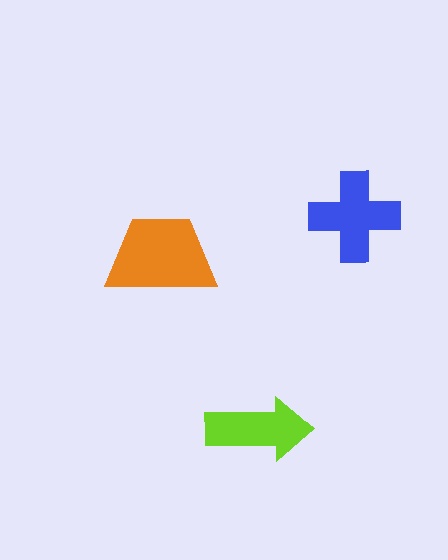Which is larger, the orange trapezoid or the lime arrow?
The orange trapezoid.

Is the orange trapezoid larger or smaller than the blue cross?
Larger.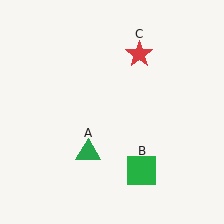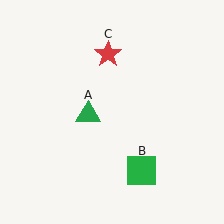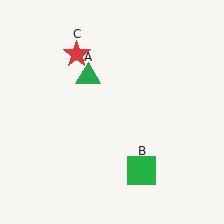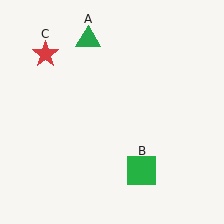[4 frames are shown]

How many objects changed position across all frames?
2 objects changed position: green triangle (object A), red star (object C).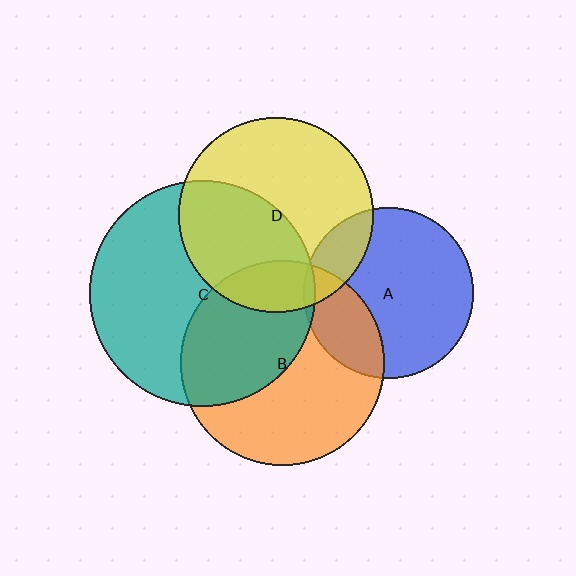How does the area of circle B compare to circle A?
Approximately 1.4 times.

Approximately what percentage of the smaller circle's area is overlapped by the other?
Approximately 45%.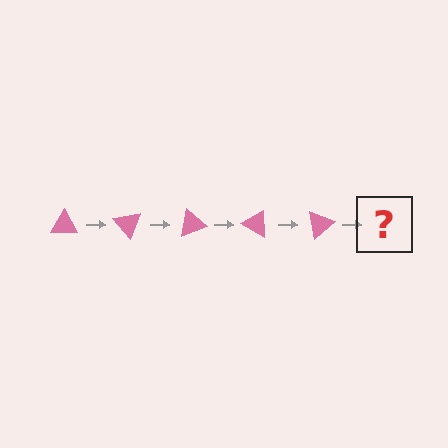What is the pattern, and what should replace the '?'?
The pattern is that the triangle rotates 50 degrees each step. The '?' should be a pink triangle rotated 250 degrees.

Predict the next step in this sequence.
The next step is a pink triangle rotated 250 degrees.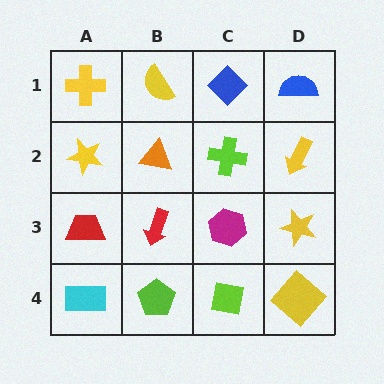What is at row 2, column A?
A yellow star.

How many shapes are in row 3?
4 shapes.